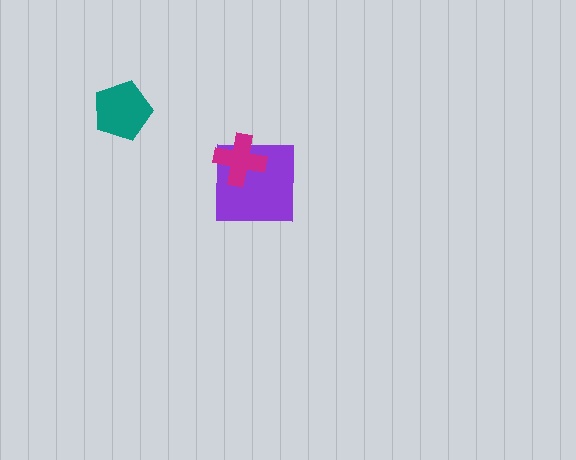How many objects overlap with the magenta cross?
1 object overlaps with the magenta cross.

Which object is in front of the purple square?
The magenta cross is in front of the purple square.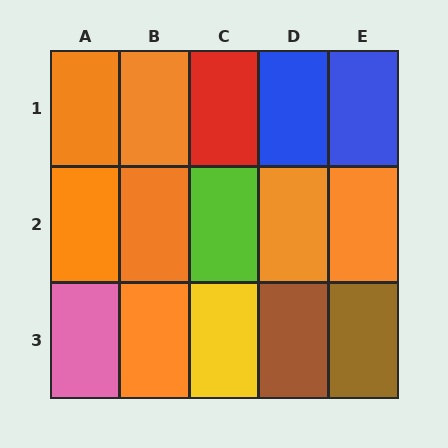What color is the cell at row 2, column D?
Orange.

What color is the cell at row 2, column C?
Lime.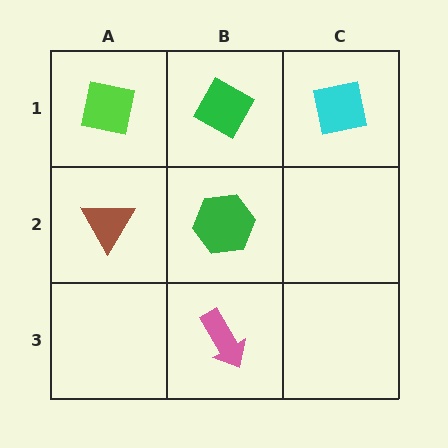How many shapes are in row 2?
2 shapes.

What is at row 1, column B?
A green diamond.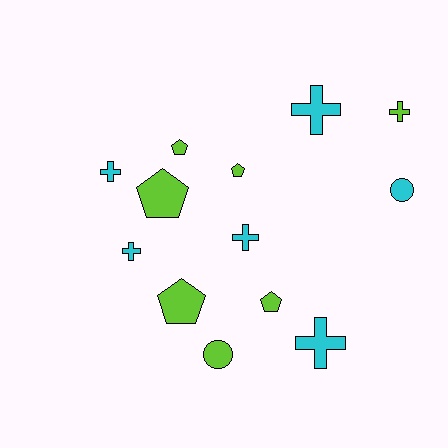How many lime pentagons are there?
There are 5 lime pentagons.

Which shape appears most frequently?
Cross, with 6 objects.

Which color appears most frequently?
Lime, with 7 objects.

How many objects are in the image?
There are 13 objects.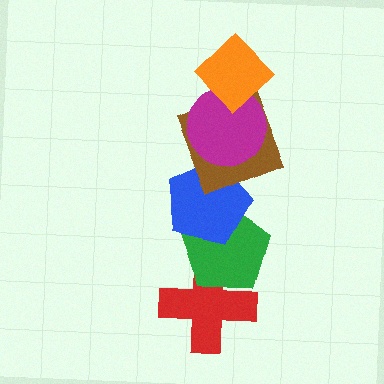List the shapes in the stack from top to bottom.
From top to bottom: the orange diamond, the magenta circle, the brown square, the blue pentagon, the green pentagon, the red cross.